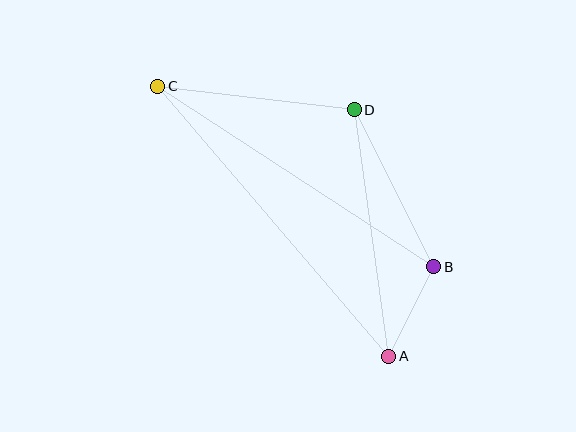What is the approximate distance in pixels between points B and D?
The distance between B and D is approximately 176 pixels.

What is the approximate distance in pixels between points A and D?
The distance between A and D is approximately 249 pixels.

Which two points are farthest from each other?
Points A and C are farthest from each other.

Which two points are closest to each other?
Points A and B are closest to each other.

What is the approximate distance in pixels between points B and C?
The distance between B and C is approximately 330 pixels.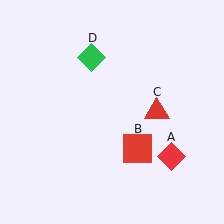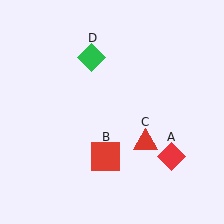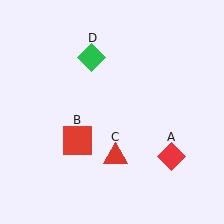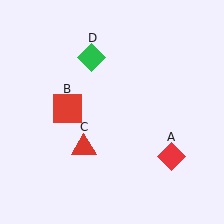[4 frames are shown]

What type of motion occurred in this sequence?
The red square (object B), red triangle (object C) rotated clockwise around the center of the scene.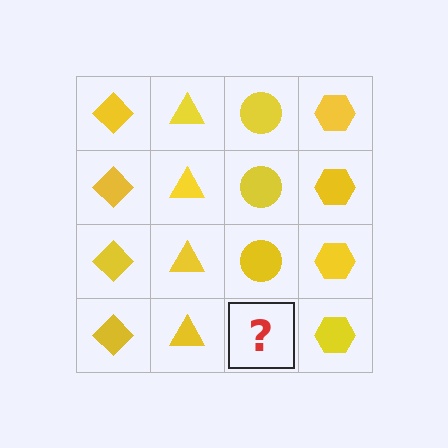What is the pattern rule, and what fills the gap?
The rule is that each column has a consistent shape. The gap should be filled with a yellow circle.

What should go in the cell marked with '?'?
The missing cell should contain a yellow circle.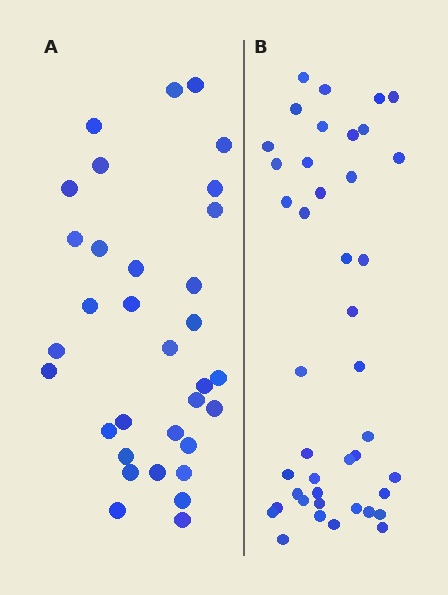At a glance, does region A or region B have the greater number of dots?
Region B (the right region) has more dots.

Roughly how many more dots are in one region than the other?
Region B has roughly 8 or so more dots than region A.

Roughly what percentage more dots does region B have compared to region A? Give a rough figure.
About 25% more.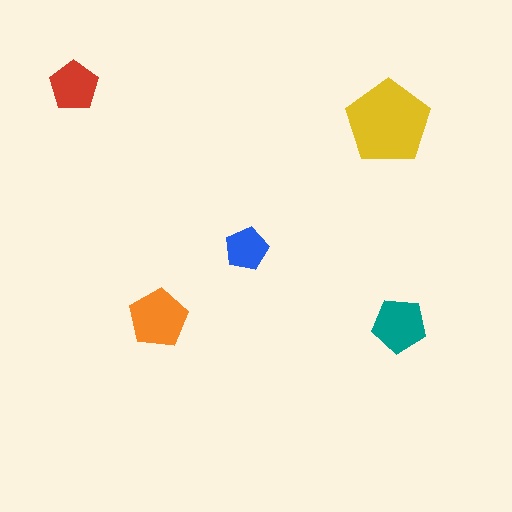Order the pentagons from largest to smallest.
the yellow one, the orange one, the teal one, the red one, the blue one.